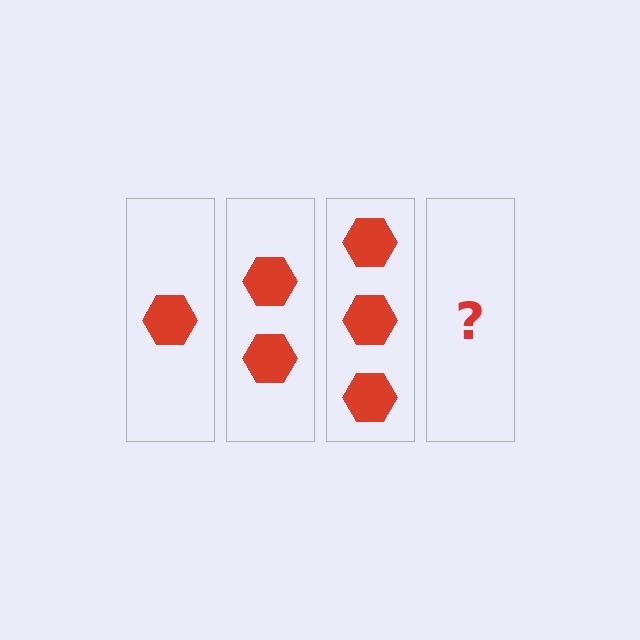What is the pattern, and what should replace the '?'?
The pattern is that each step adds one more hexagon. The '?' should be 4 hexagons.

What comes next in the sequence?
The next element should be 4 hexagons.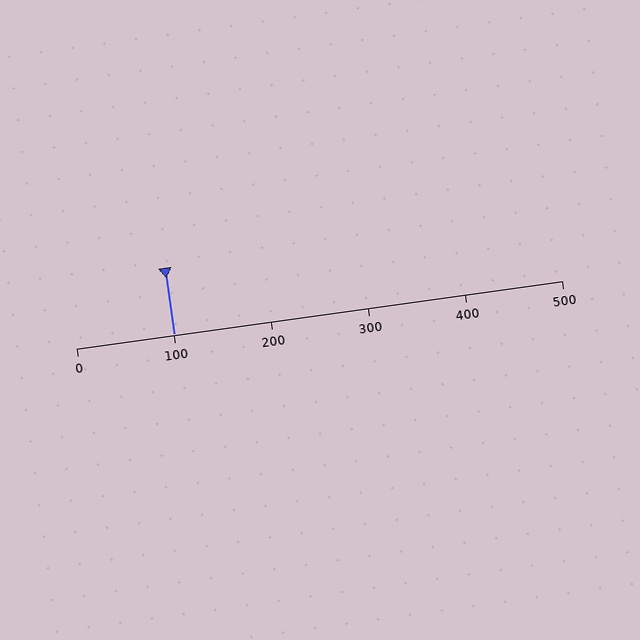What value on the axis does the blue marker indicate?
The marker indicates approximately 100.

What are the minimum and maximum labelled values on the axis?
The axis runs from 0 to 500.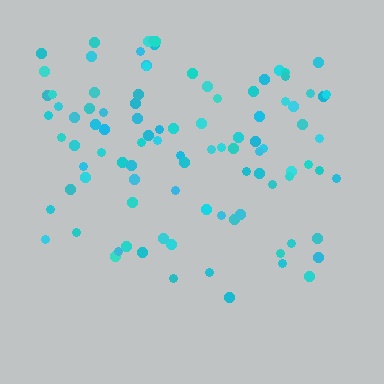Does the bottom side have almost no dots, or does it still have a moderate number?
Still a moderate number, just noticeably fewer than the top.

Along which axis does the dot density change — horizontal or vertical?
Vertical.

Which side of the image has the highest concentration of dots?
The top.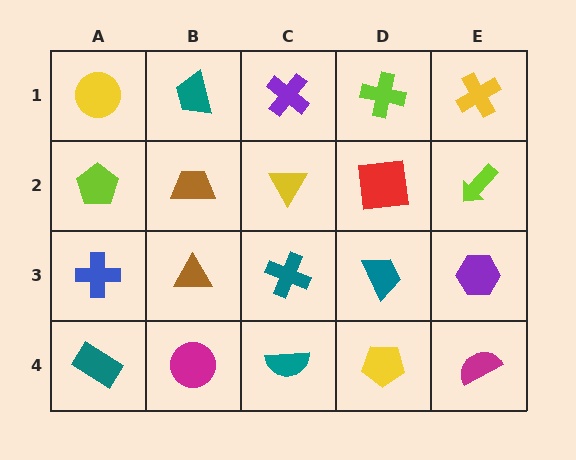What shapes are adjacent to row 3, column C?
A yellow triangle (row 2, column C), a teal semicircle (row 4, column C), a brown triangle (row 3, column B), a teal trapezoid (row 3, column D).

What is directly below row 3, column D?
A yellow pentagon.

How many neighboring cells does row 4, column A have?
2.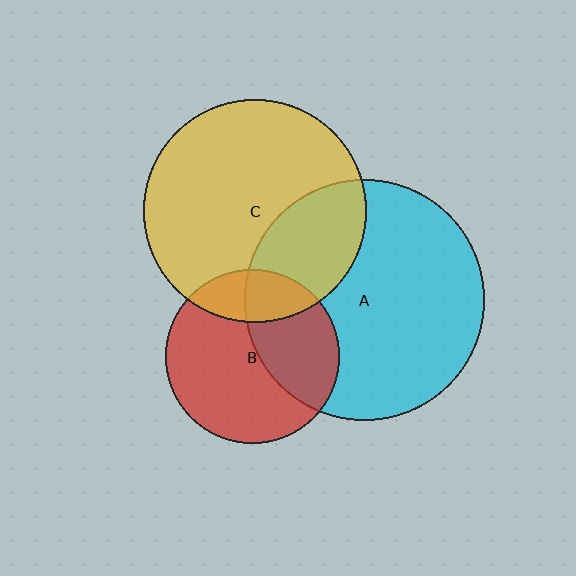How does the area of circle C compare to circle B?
Approximately 1.6 times.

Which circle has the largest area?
Circle A (cyan).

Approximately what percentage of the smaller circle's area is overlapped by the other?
Approximately 30%.